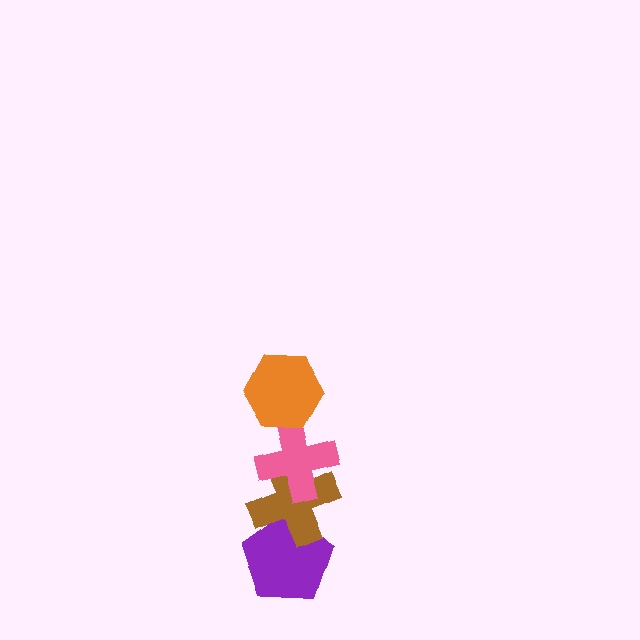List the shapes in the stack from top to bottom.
From top to bottom: the orange hexagon, the pink cross, the brown cross, the purple pentagon.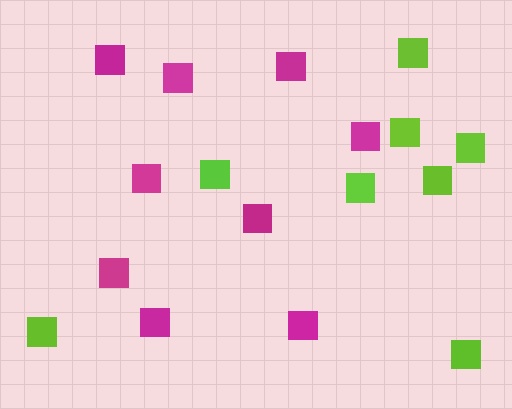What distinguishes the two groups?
There are 2 groups: one group of magenta squares (9) and one group of lime squares (8).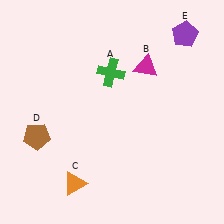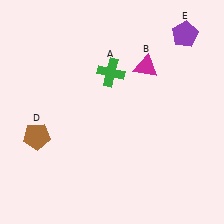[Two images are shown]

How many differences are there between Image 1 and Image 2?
There is 1 difference between the two images.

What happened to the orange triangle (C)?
The orange triangle (C) was removed in Image 2. It was in the bottom-left area of Image 1.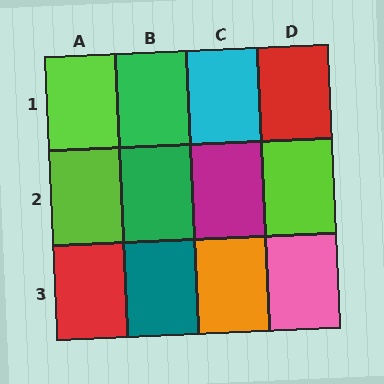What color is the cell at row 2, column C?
Magenta.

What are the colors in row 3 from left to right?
Red, teal, orange, pink.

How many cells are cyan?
1 cell is cyan.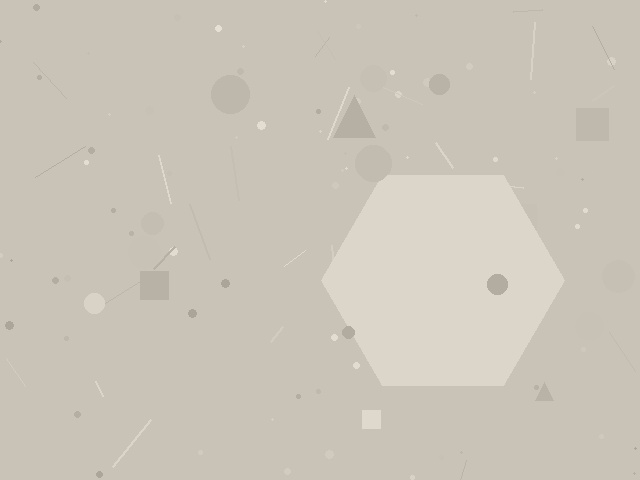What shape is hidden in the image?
A hexagon is hidden in the image.